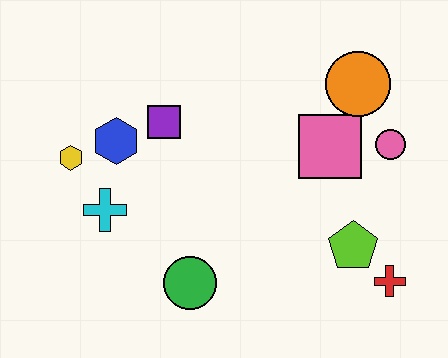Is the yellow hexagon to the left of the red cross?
Yes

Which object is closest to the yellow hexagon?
The blue hexagon is closest to the yellow hexagon.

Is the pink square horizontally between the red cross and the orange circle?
No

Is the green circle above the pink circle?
No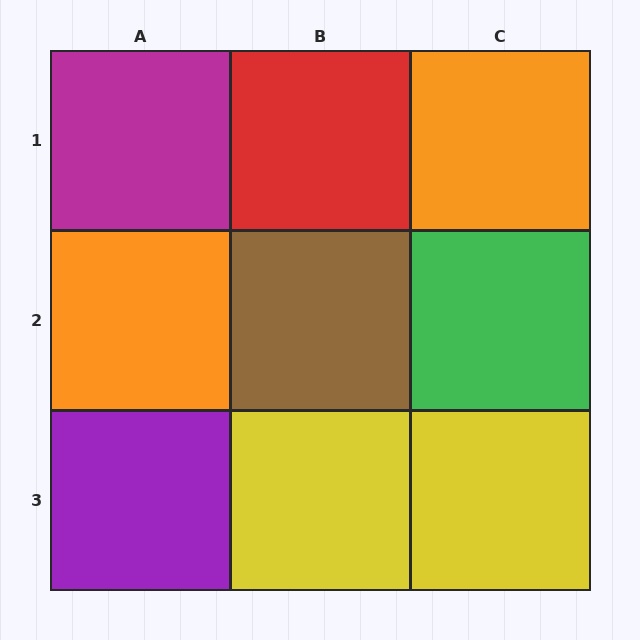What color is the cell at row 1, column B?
Red.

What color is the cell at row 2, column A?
Orange.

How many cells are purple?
1 cell is purple.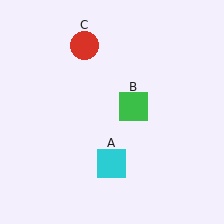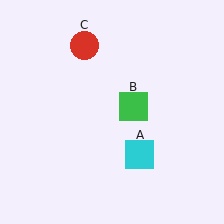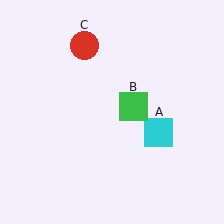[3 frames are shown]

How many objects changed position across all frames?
1 object changed position: cyan square (object A).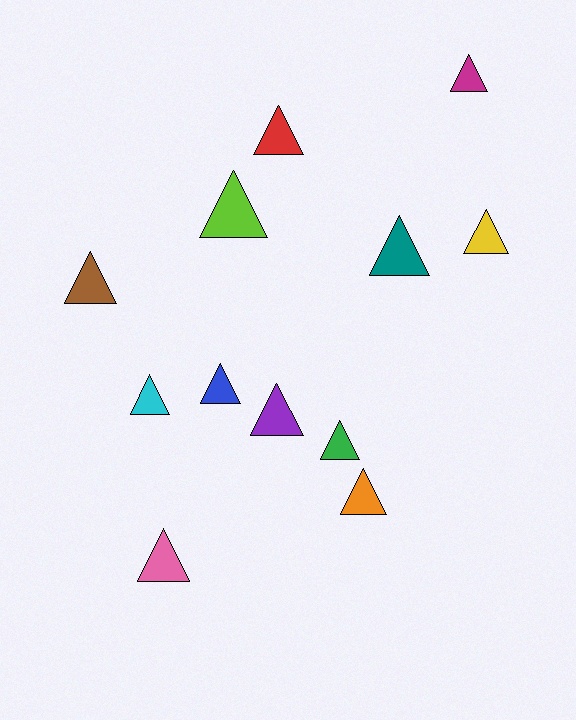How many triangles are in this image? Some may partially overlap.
There are 12 triangles.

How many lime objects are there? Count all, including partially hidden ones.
There is 1 lime object.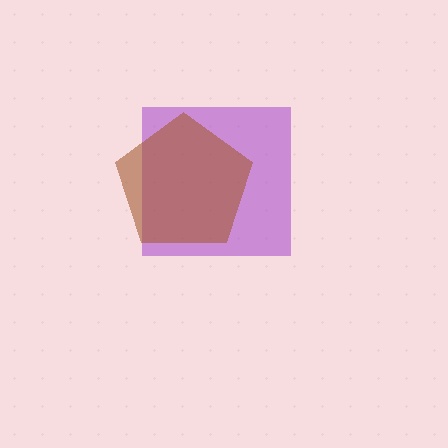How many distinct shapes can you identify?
There are 2 distinct shapes: a purple square, a brown pentagon.